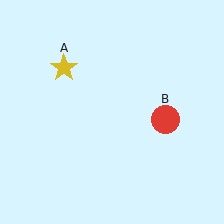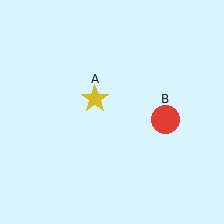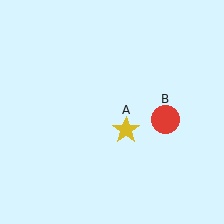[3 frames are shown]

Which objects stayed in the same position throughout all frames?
Red circle (object B) remained stationary.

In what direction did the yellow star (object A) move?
The yellow star (object A) moved down and to the right.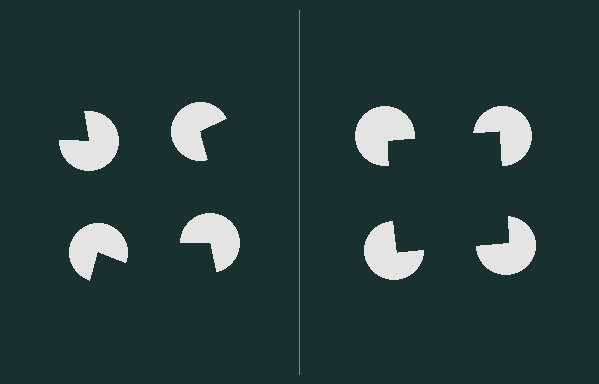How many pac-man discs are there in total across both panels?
8 — 4 on each side.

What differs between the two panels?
The pac-man discs are positioned identically on both sides; only the wedge orientations differ. On the right they align to a square; on the left they are misaligned.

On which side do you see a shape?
An illusory square appears on the right side. On the left side the wedge cuts are rotated, so no coherent shape forms.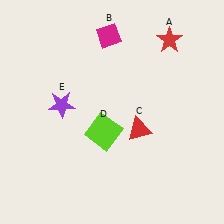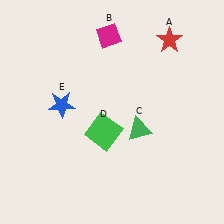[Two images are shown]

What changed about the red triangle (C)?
In Image 1, C is red. In Image 2, it changed to green.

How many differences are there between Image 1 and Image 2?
There are 3 differences between the two images.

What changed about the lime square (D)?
In Image 1, D is lime. In Image 2, it changed to green.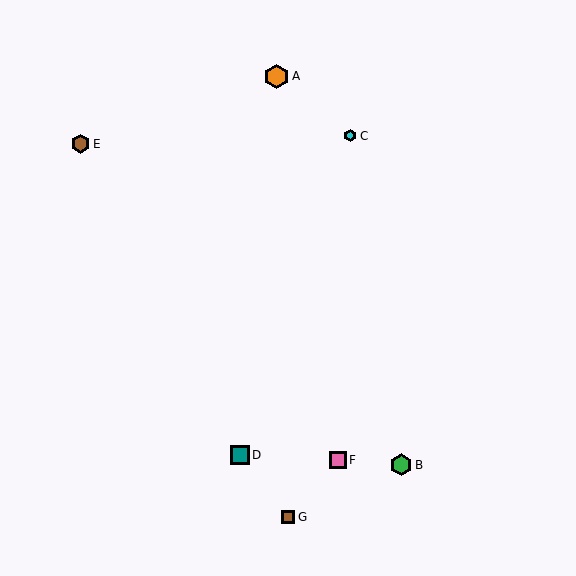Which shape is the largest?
The orange hexagon (labeled A) is the largest.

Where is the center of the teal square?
The center of the teal square is at (240, 455).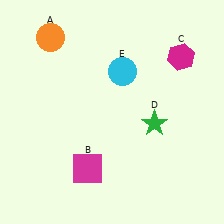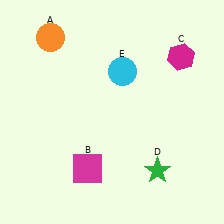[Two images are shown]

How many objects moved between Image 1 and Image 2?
1 object moved between the two images.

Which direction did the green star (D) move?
The green star (D) moved down.